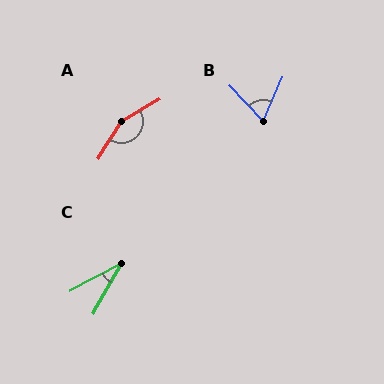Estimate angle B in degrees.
Approximately 68 degrees.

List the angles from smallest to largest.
C (33°), B (68°), A (152°).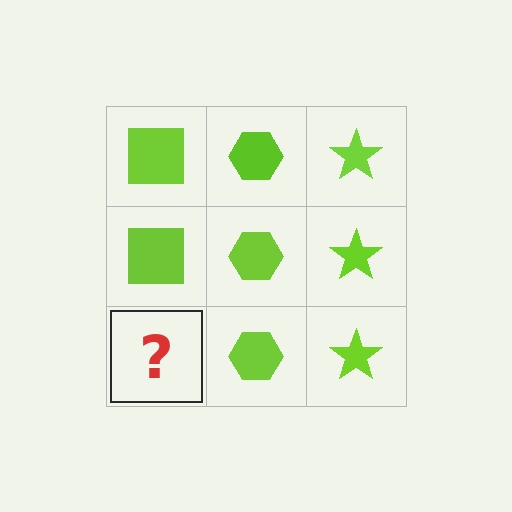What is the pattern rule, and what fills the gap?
The rule is that each column has a consistent shape. The gap should be filled with a lime square.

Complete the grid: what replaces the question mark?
The question mark should be replaced with a lime square.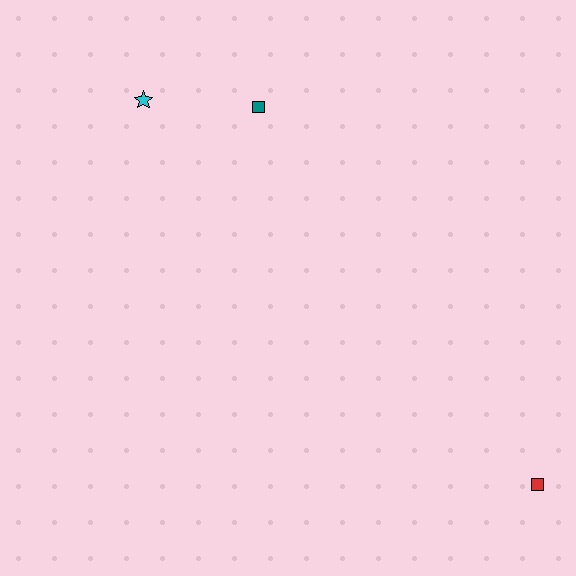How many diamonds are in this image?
There are no diamonds.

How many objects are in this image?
There are 3 objects.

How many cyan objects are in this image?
There is 1 cyan object.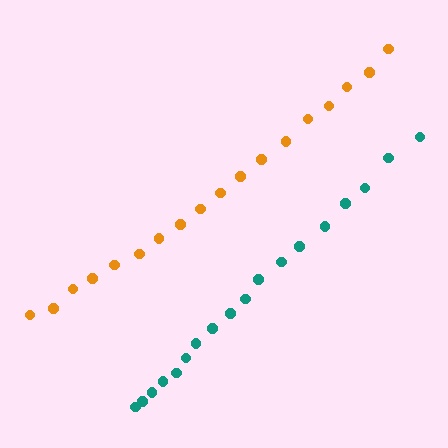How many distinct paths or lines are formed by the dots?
There are 2 distinct paths.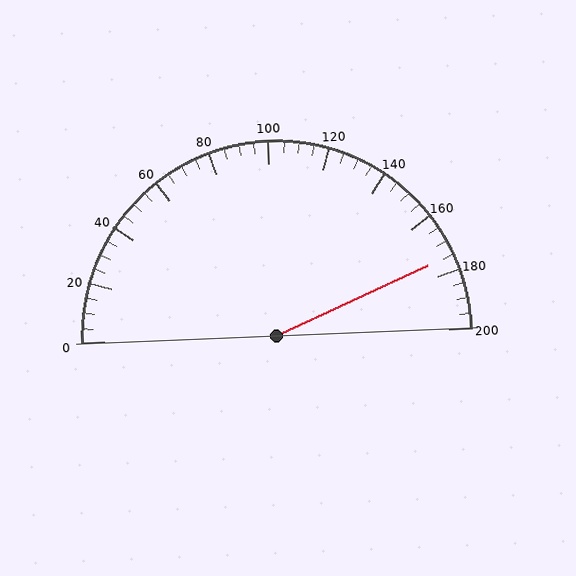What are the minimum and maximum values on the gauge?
The gauge ranges from 0 to 200.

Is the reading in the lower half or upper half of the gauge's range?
The reading is in the upper half of the range (0 to 200).